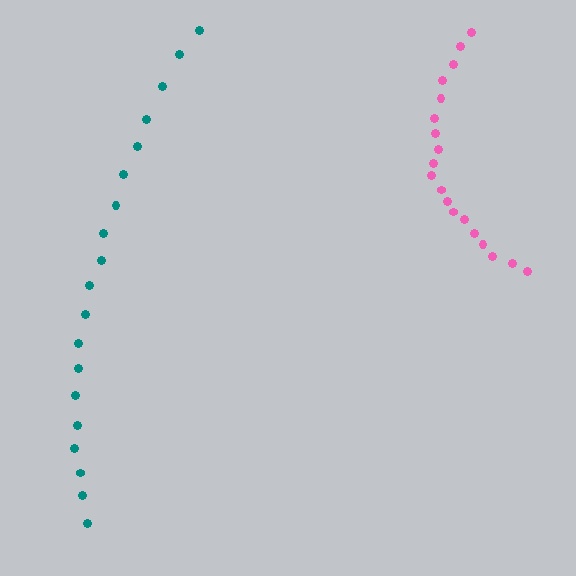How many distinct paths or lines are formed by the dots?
There are 2 distinct paths.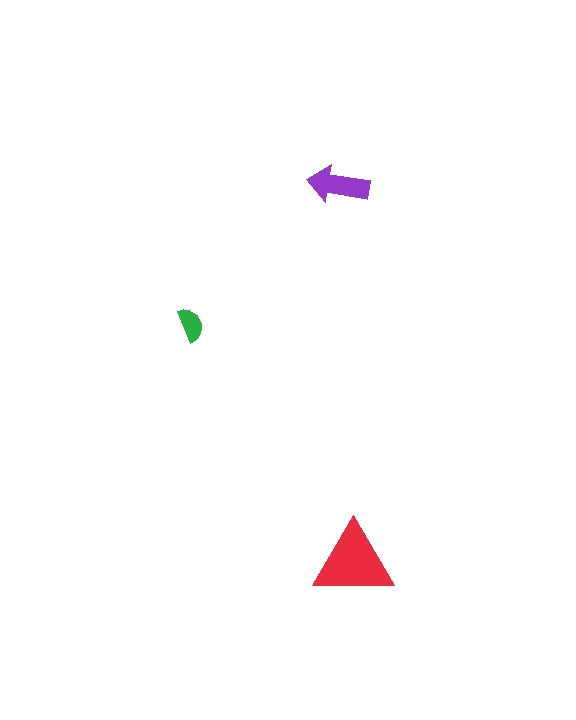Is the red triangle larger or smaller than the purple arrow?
Larger.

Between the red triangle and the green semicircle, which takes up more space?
The red triangle.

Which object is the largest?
The red triangle.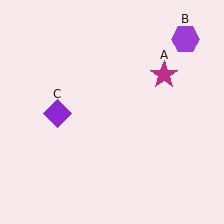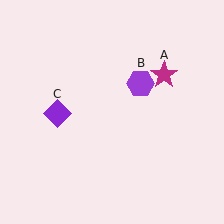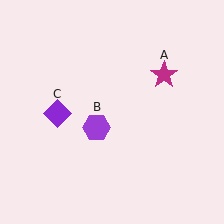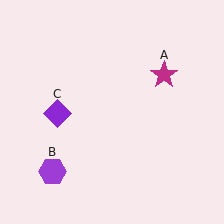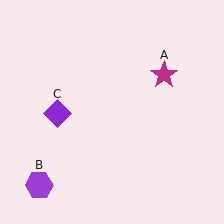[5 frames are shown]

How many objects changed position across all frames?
1 object changed position: purple hexagon (object B).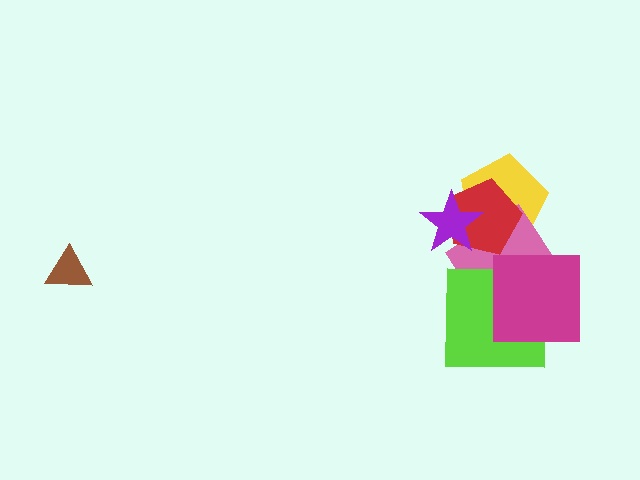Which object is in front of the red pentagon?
The purple star is in front of the red pentagon.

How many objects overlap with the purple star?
3 objects overlap with the purple star.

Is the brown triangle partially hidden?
No, no other shape covers it.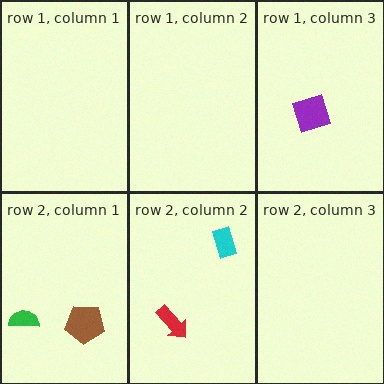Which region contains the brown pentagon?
The row 2, column 1 region.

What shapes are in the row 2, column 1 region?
The brown pentagon, the green semicircle.